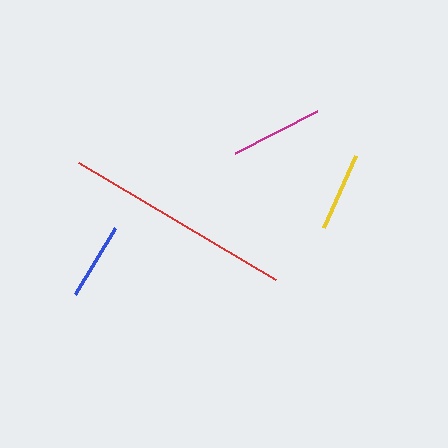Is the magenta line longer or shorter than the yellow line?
The magenta line is longer than the yellow line.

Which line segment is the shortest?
The blue line is the shortest at approximately 78 pixels.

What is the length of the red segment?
The red segment is approximately 229 pixels long.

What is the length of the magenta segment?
The magenta segment is approximately 92 pixels long.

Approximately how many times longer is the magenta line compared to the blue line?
The magenta line is approximately 1.2 times the length of the blue line.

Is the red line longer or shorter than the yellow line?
The red line is longer than the yellow line.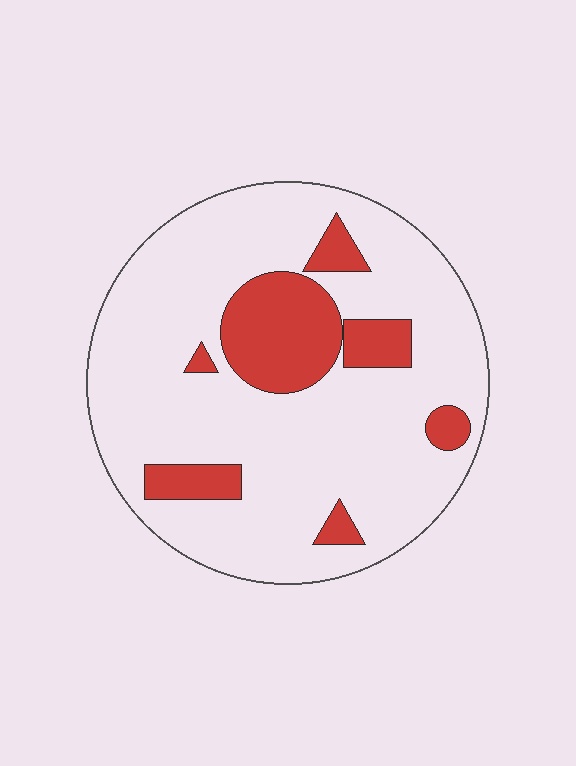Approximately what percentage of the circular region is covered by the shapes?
Approximately 20%.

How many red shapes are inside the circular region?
7.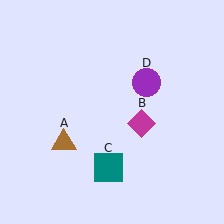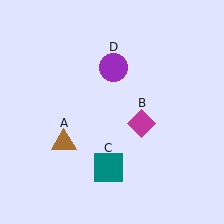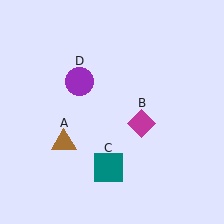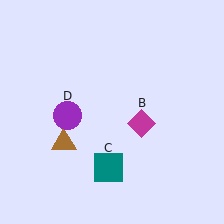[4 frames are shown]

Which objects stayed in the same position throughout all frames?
Brown triangle (object A) and magenta diamond (object B) and teal square (object C) remained stationary.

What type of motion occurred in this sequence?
The purple circle (object D) rotated counterclockwise around the center of the scene.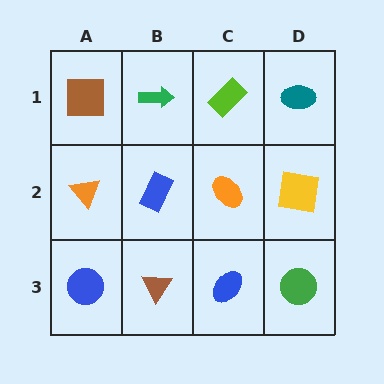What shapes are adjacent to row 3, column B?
A blue rectangle (row 2, column B), a blue circle (row 3, column A), a blue ellipse (row 3, column C).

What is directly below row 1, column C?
An orange ellipse.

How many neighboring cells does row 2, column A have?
3.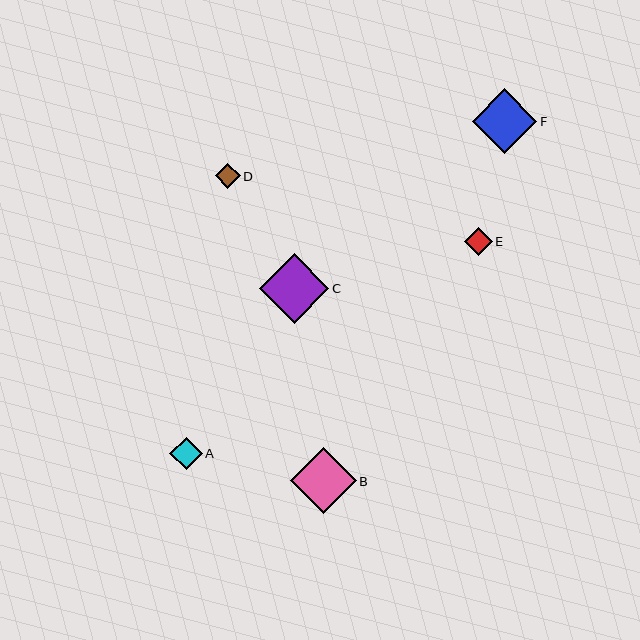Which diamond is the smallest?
Diamond D is the smallest with a size of approximately 25 pixels.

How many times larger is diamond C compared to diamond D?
Diamond C is approximately 2.8 times the size of diamond D.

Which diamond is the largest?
Diamond C is the largest with a size of approximately 70 pixels.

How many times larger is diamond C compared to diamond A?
Diamond C is approximately 2.1 times the size of diamond A.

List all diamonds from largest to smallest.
From largest to smallest: C, B, F, A, E, D.